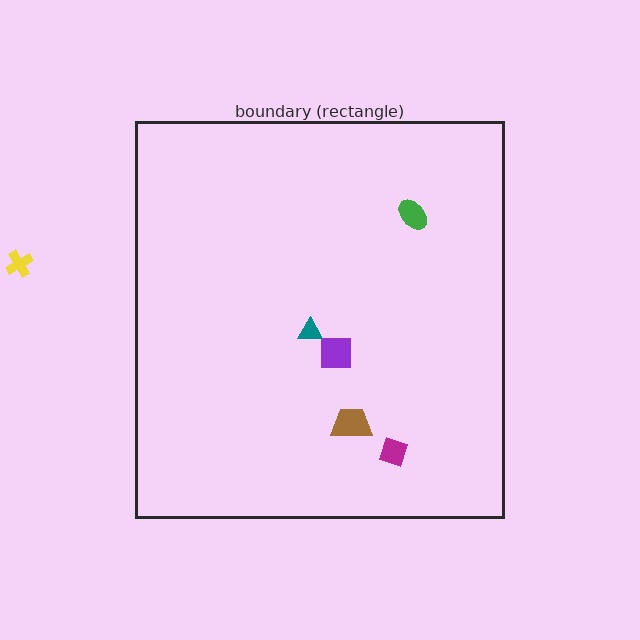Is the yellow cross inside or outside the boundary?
Outside.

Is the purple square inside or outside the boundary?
Inside.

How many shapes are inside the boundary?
5 inside, 1 outside.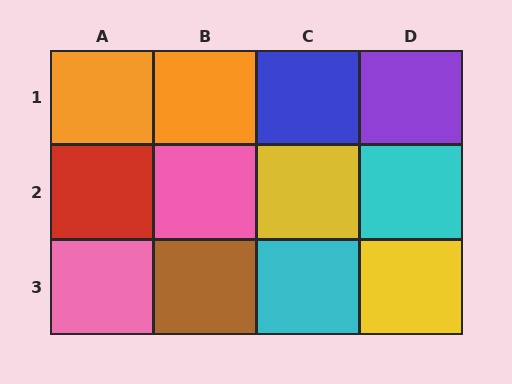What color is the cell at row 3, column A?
Pink.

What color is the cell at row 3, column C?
Cyan.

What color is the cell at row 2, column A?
Red.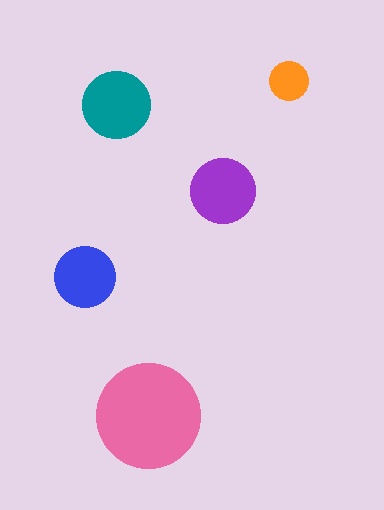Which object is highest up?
The orange circle is topmost.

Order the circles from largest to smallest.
the pink one, the teal one, the purple one, the blue one, the orange one.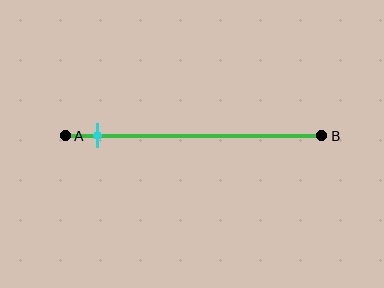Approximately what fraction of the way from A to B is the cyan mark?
The cyan mark is approximately 10% of the way from A to B.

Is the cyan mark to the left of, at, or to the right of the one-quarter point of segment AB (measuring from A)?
The cyan mark is to the left of the one-quarter point of segment AB.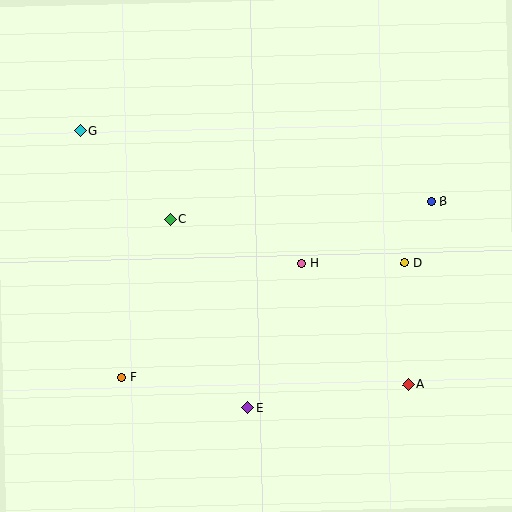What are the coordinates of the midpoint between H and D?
The midpoint between H and D is at (353, 263).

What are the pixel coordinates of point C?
Point C is at (170, 219).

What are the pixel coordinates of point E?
Point E is at (248, 408).